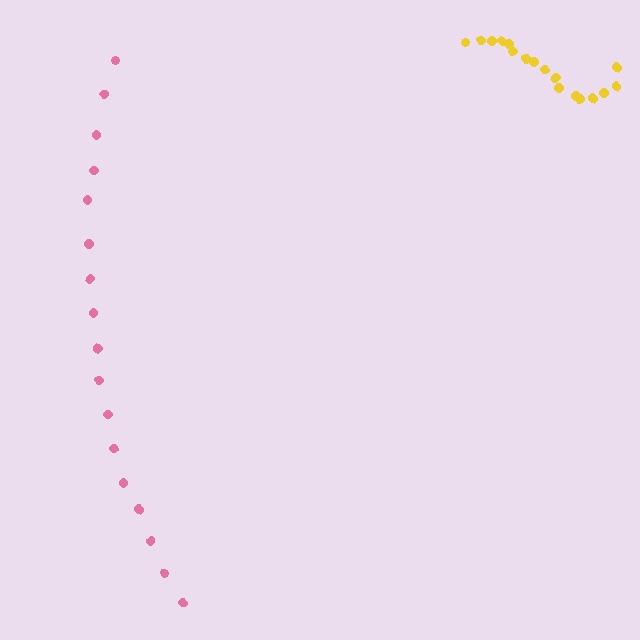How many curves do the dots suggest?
There are 2 distinct paths.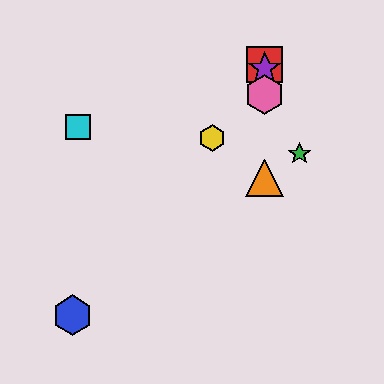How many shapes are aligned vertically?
4 shapes (the red square, the purple star, the orange triangle, the pink hexagon) are aligned vertically.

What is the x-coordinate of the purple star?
The purple star is at x≈265.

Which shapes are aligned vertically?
The red square, the purple star, the orange triangle, the pink hexagon are aligned vertically.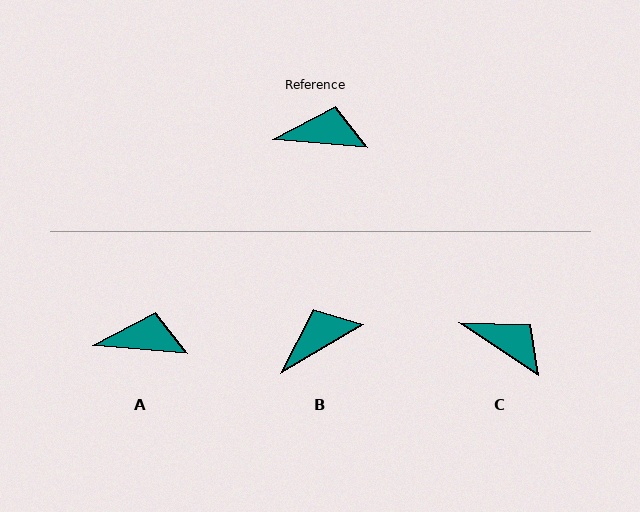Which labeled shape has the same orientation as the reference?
A.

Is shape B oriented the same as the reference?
No, it is off by about 35 degrees.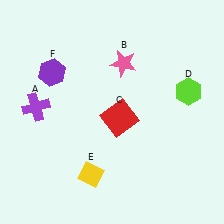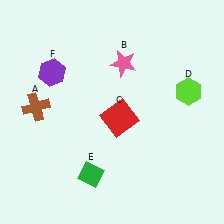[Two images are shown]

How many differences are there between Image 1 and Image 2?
There are 2 differences between the two images.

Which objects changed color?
A changed from purple to brown. E changed from yellow to green.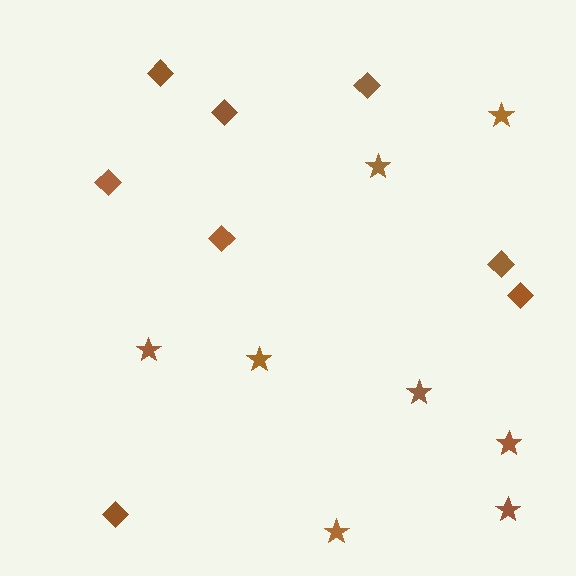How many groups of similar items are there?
There are 2 groups: one group of stars (8) and one group of diamonds (8).